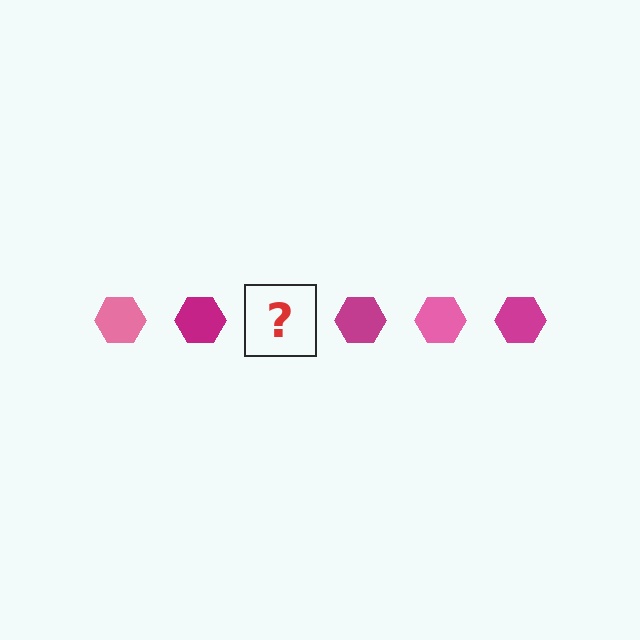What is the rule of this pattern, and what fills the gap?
The rule is that the pattern cycles through pink, magenta hexagons. The gap should be filled with a pink hexagon.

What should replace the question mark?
The question mark should be replaced with a pink hexagon.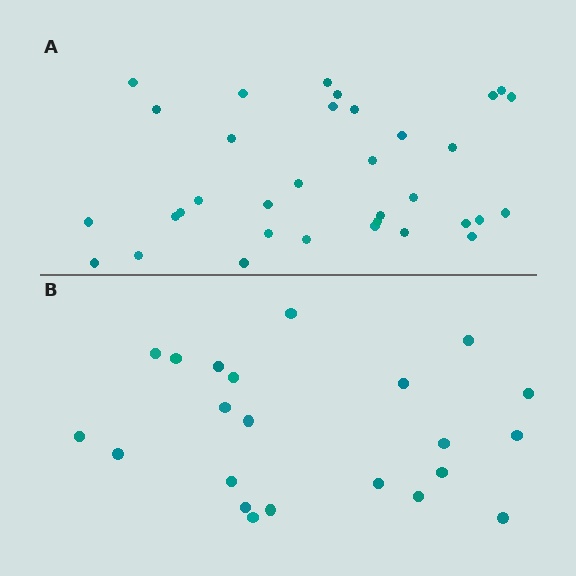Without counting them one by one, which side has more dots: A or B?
Region A (the top region) has more dots.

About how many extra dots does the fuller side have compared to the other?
Region A has roughly 12 or so more dots than region B.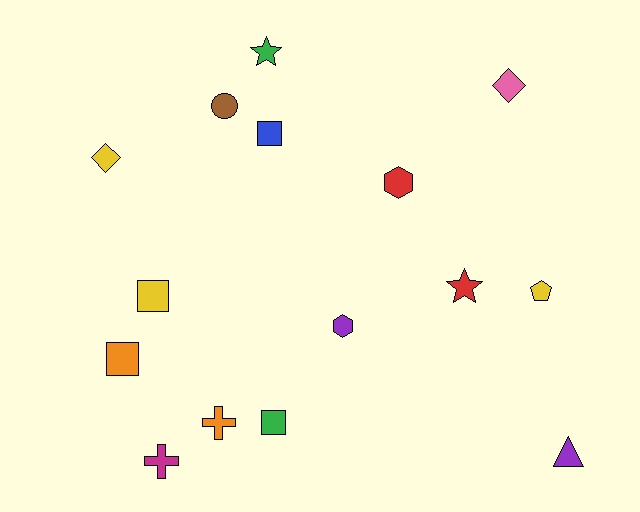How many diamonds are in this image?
There are 2 diamonds.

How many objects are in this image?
There are 15 objects.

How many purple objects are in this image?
There are 2 purple objects.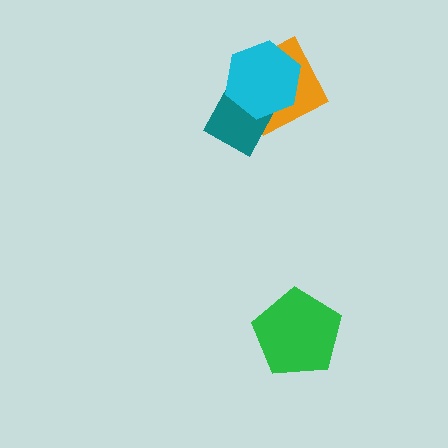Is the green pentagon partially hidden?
No, no other shape covers it.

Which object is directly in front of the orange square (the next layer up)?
The teal rectangle is directly in front of the orange square.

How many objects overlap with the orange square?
2 objects overlap with the orange square.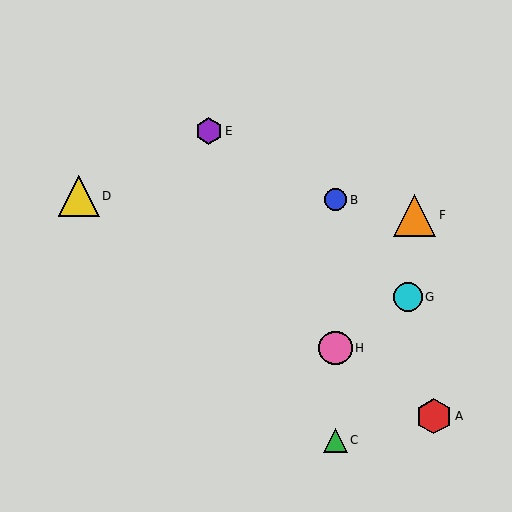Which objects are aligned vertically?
Objects B, C, H are aligned vertically.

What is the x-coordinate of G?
Object G is at x≈408.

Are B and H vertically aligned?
Yes, both are at x≈335.